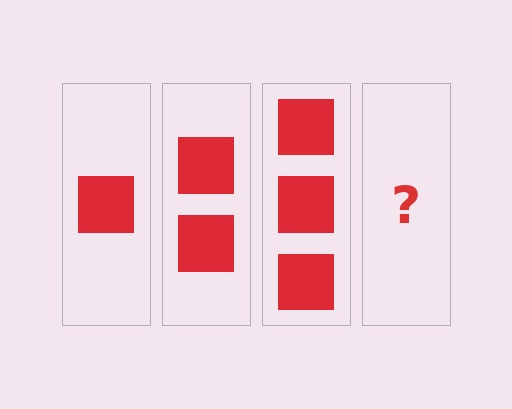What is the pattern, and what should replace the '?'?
The pattern is that each step adds one more square. The '?' should be 4 squares.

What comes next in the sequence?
The next element should be 4 squares.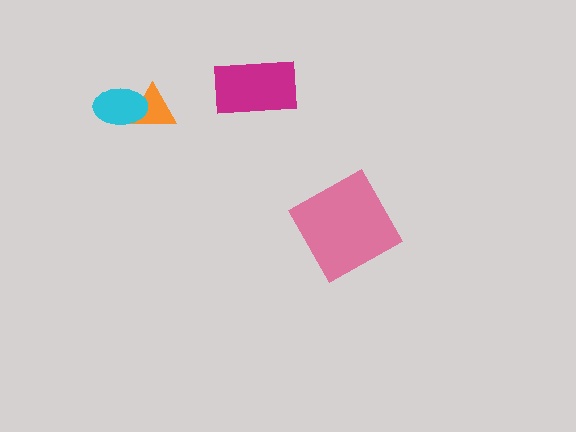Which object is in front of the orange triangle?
The cyan ellipse is in front of the orange triangle.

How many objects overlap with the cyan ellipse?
1 object overlaps with the cyan ellipse.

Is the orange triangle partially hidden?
Yes, it is partially covered by another shape.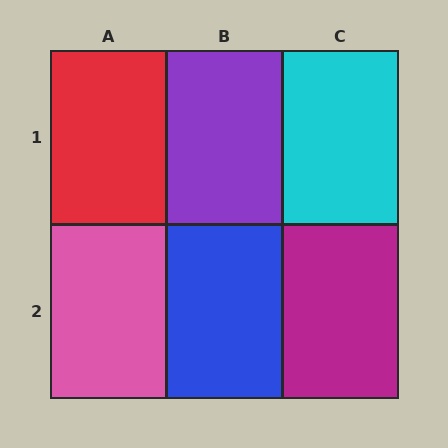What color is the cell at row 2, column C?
Magenta.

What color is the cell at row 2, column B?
Blue.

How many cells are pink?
1 cell is pink.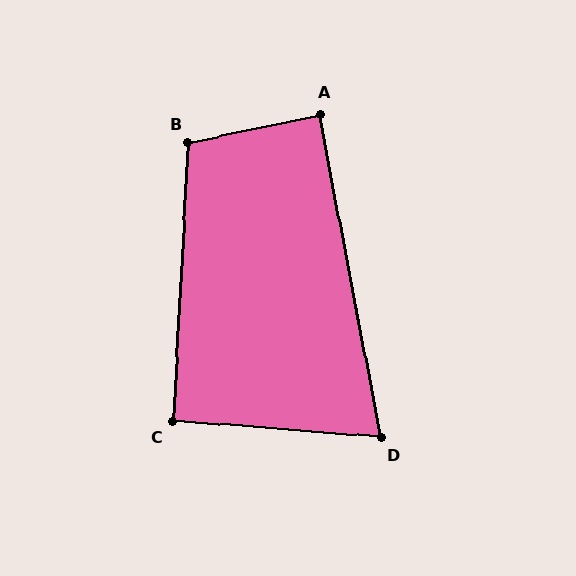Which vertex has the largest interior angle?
B, at approximately 105 degrees.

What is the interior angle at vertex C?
Approximately 91 degrees (approximately right).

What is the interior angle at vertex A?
Approximately 89 degrees (approximately right).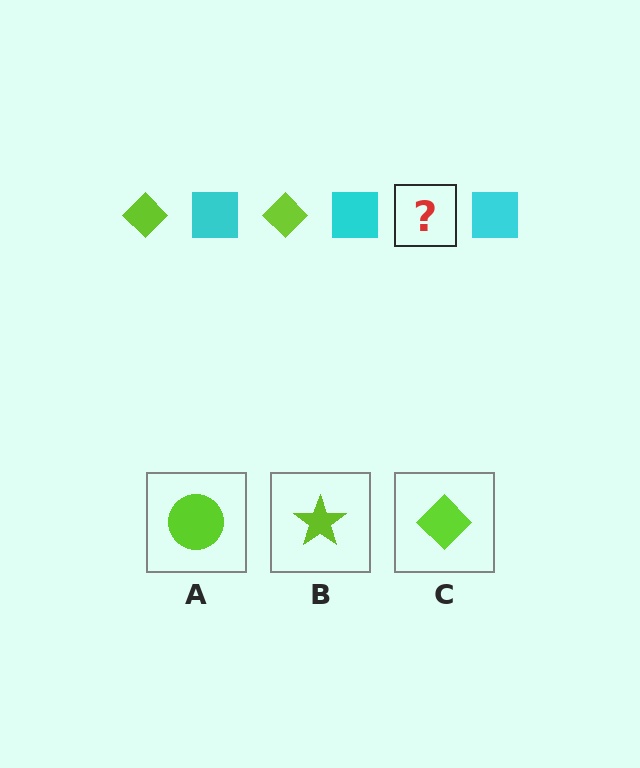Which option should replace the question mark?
Option C.